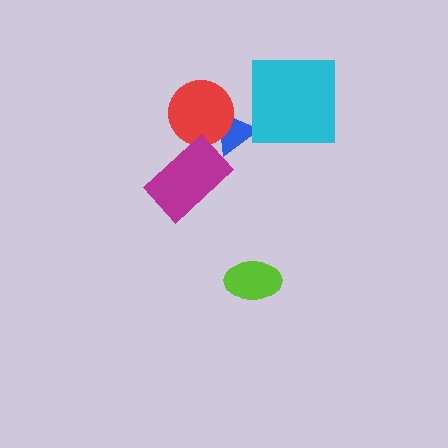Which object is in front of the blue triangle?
The red circle is in front of the blue triangle.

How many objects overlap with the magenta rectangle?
0 objects overlap with the magenta rectangle.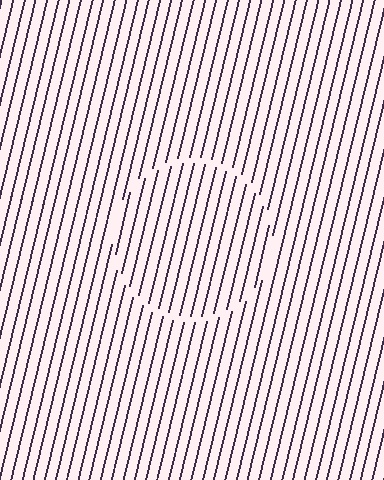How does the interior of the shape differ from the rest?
The interior of the shape contains the same grating, shifted by half a period — the contour is defined by the phase discontinuity where line-ends from the inner and outer gratings abut.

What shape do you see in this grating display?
An illusory circle. The interior of the shape contains the same grating, shifted by half a period — the contour is defined by the phase discontinuity where line-ends from the inner and outer gratings abut.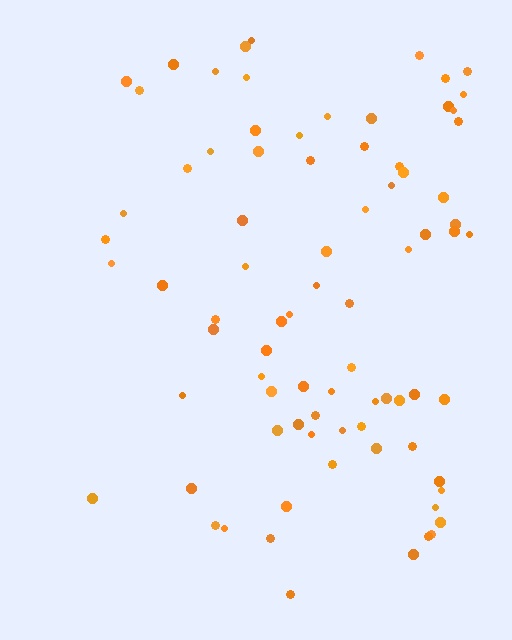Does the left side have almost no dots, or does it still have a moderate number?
Still a moderate number, just noticeably fewer than the right.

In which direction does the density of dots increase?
From left to right, with the right side densest.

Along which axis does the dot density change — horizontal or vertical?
Horizontal.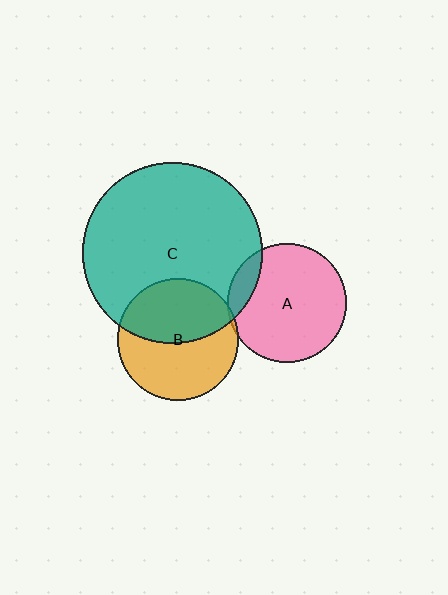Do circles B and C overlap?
Yes.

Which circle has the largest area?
Circle C (teal).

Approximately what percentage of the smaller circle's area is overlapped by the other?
Approximately 45%.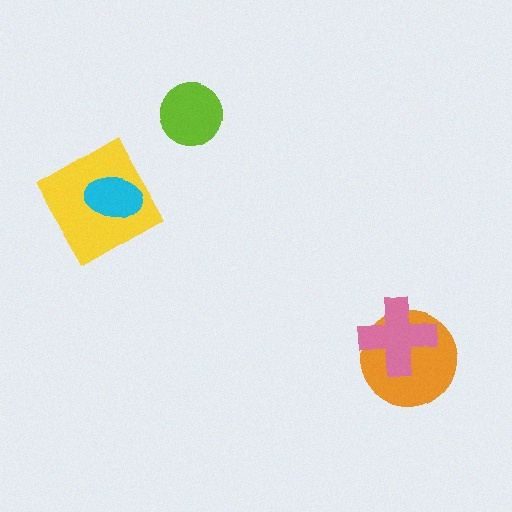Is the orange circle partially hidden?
Yes, it is partially covered by another shape.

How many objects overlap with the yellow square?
1 object overlaps with the yellow square.